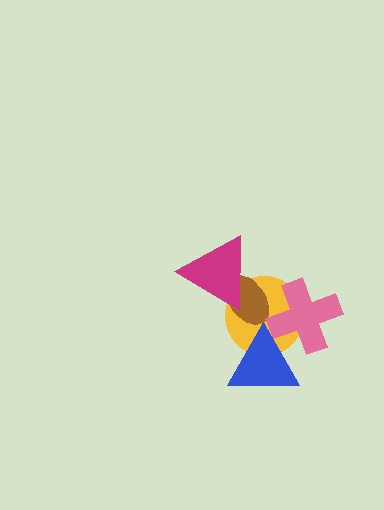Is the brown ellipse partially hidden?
Yes, it is partially covered by another shape.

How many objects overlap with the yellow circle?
4 objects overlap with the yellow circle.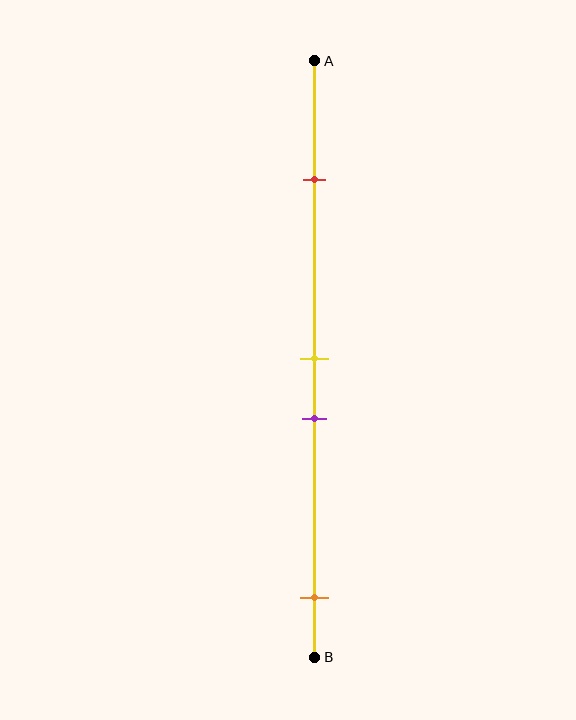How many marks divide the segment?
There are 4 marks dividing the segment.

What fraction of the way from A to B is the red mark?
The red mark is approximately 20% (0.2) of the way from A to B.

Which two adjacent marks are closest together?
The yellow and purple marks are the closest adjacent pair.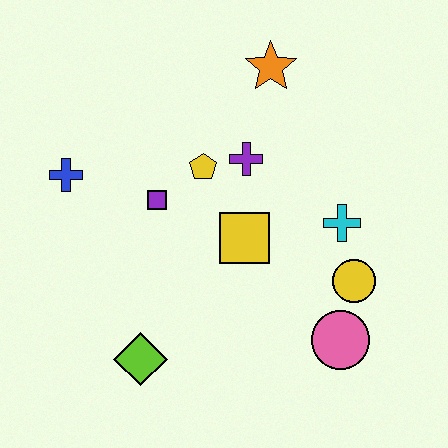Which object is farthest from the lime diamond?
The orange star is farthest from the lime diamond.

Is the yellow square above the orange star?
No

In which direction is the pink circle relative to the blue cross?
The pink circle is to the right of the blue cross.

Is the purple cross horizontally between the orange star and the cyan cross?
No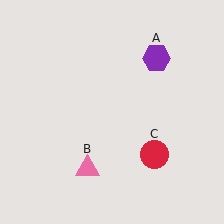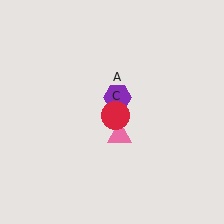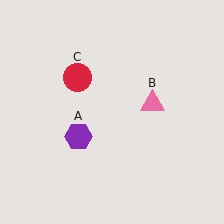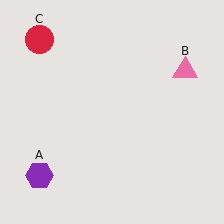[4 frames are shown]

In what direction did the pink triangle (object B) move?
The pink triangle (object B) moved up and to the right.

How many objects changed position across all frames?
3 objects changed position: purple hexagon (object A), pink triangle (object B), red circle (object C).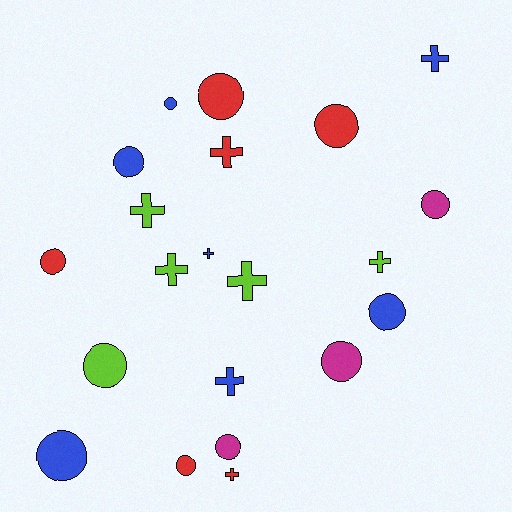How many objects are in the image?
There are 21 objects.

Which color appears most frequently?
Blue, with 7 objects.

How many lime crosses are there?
There are 4 lime crosses.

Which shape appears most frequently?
Circle, with 12 objects.